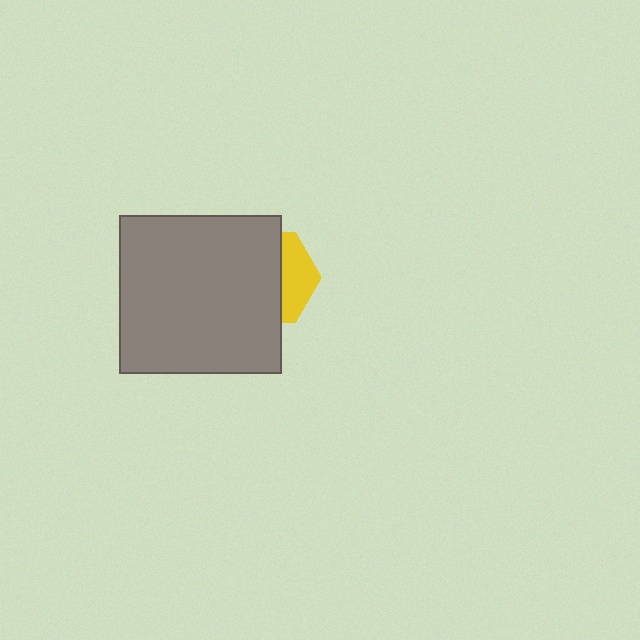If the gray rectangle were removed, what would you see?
You would see the complete yellow hexagon.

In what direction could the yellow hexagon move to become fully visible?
The yellow hexagon could move right. That would shift it out from behind the gray rectangle entirely.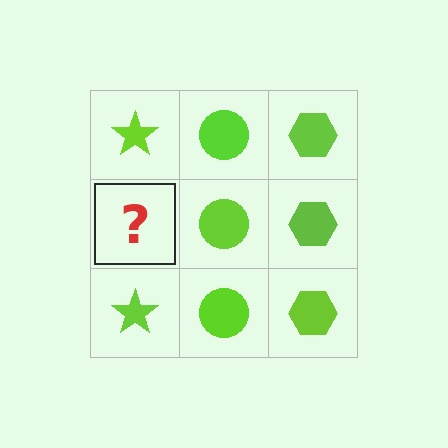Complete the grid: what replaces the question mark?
The question mark should be replaced with a lime star.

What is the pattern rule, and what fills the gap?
The rule is that each column has a consistent shape. The gap should be filled with a lime star.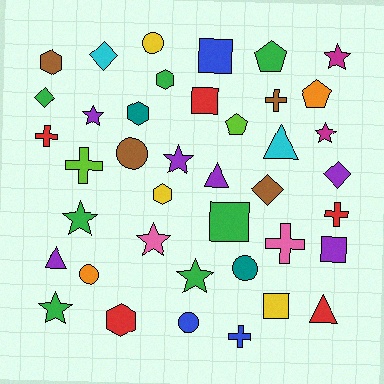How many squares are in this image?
There are 5 squares.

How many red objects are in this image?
There are 5 red objects.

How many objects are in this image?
There are 40 objects.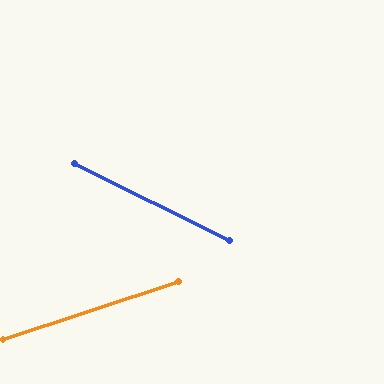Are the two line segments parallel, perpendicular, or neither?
Neither parallel nor perpendicular — they differ by about 45°.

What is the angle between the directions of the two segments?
Approximately 45 degrees.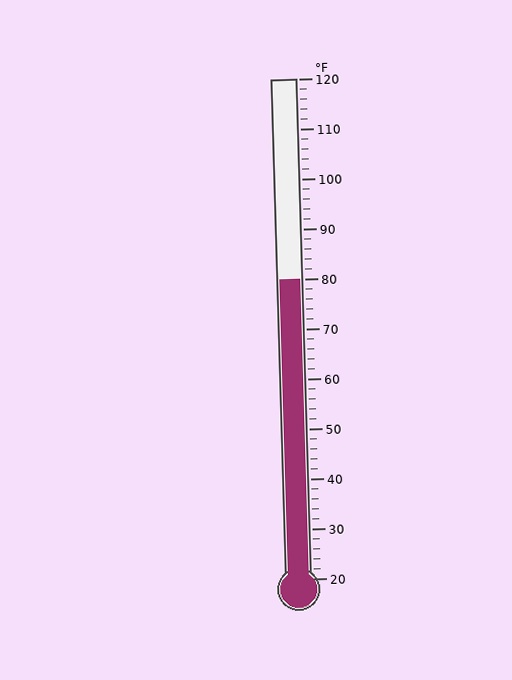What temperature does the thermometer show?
The thermometer shows approximately 80°F.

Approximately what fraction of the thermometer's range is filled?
The thermometer is filled to approximately 60% of its range.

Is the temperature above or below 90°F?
The temperature is below 90°F.